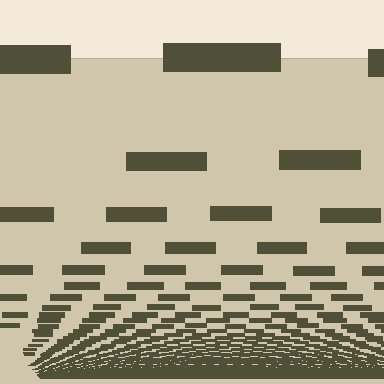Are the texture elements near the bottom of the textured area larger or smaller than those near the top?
Smaller. The gradient is inverted — elements near the bottom are smaller and denser.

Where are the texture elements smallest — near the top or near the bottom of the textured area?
Near the bottom.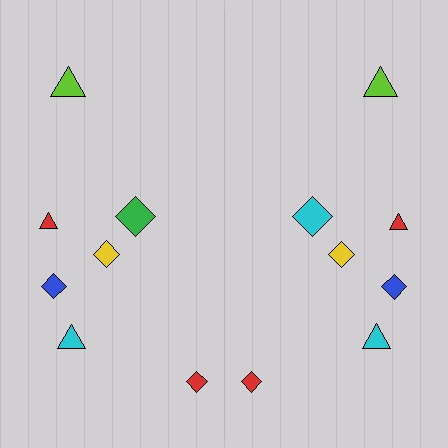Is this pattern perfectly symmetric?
No, the pattern is not perfectly symmetric. The cyan diamond on the right side breaks the symmetry — its mirror counterpart is green.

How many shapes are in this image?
There are 14 shapes in this image.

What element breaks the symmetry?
The cyan diamond on the right side breaks the symmetry — its mirror counterpart is green.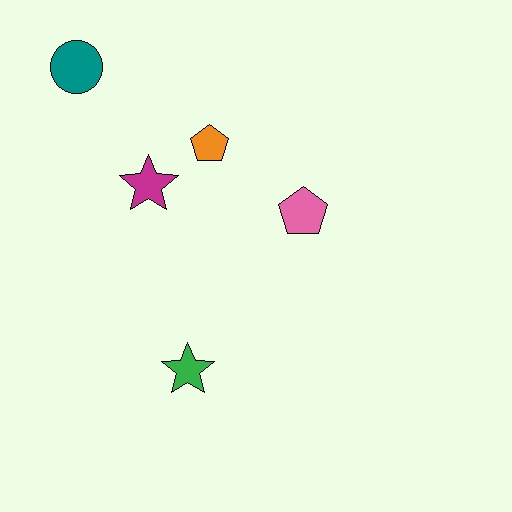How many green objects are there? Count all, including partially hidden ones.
There is 1 green object.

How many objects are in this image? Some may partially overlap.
There are 5 objects.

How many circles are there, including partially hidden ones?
There is 1 circle.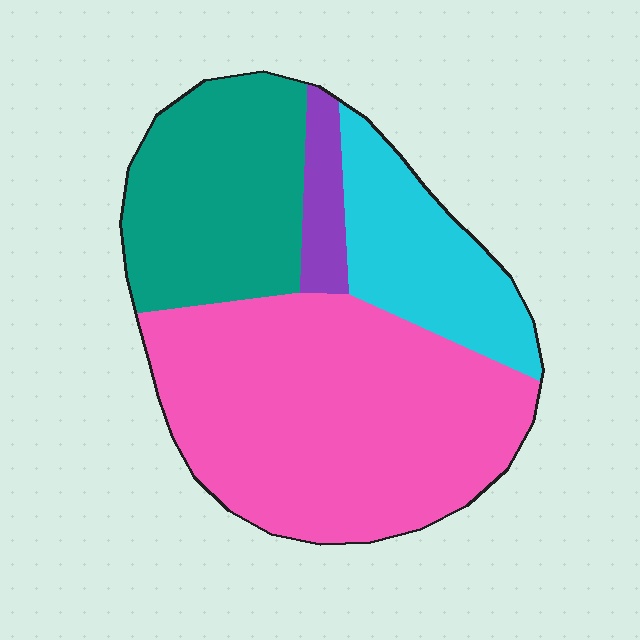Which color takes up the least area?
Purple, at roughly 5%.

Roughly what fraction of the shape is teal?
Teal covers roughly 25% of the shape.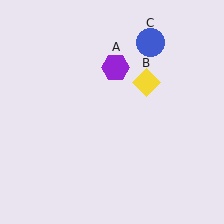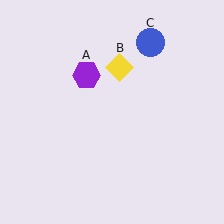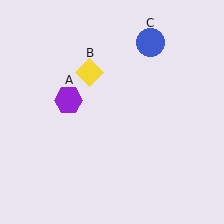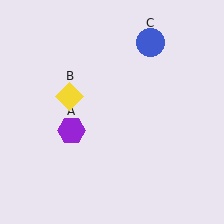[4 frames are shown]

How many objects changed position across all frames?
2 objects changed position: purple hexagon (object A), yellow diamond (object B).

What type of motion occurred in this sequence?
The purple hexagon (object A), yellow diamond (object B) rotated counterclockwise around the center of the scene.